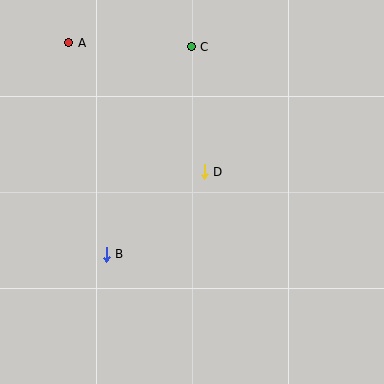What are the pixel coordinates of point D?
Point D is at (204, 172).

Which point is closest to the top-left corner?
Point A is closest to the top-left corner.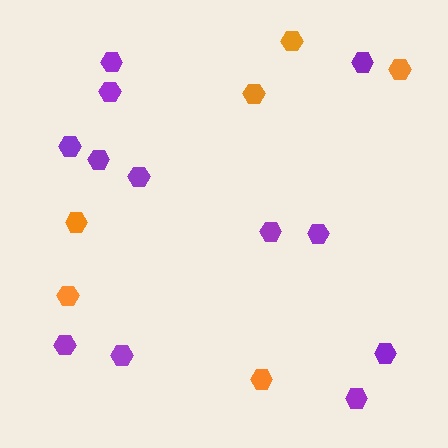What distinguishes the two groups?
There are 2 groups: one group of orange hexagons (6) and one group of purple hexagons (12).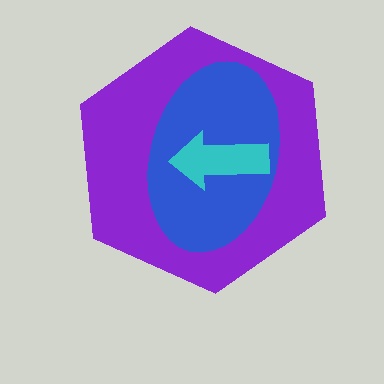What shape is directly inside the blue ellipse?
The cyan arrow.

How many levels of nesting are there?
3.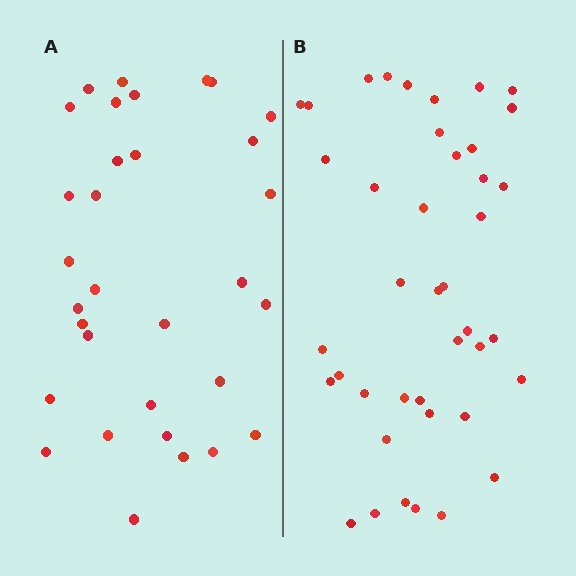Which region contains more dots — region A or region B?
Region B (the right region) has more dots.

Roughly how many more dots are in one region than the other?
Region B has roughly 8 or so more dots than region A.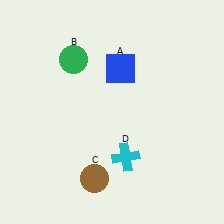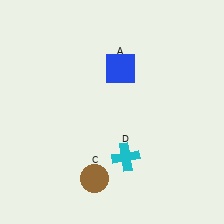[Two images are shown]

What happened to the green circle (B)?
The green circle (B) was removed in Image 2. It was in the top-left area of Image 1.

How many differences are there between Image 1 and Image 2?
There is 1 difference between the two images.